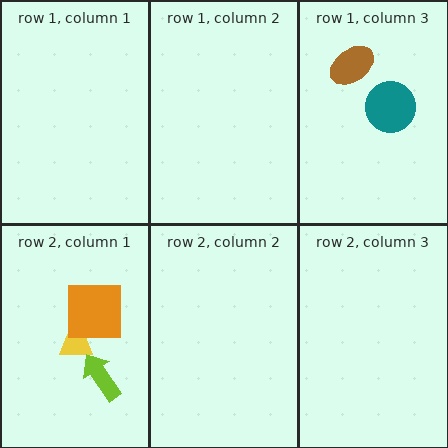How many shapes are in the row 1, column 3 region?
2.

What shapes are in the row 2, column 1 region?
The yellow trapezoid, the orange square, the lime arrow.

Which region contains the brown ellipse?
The row 1, column 3 region.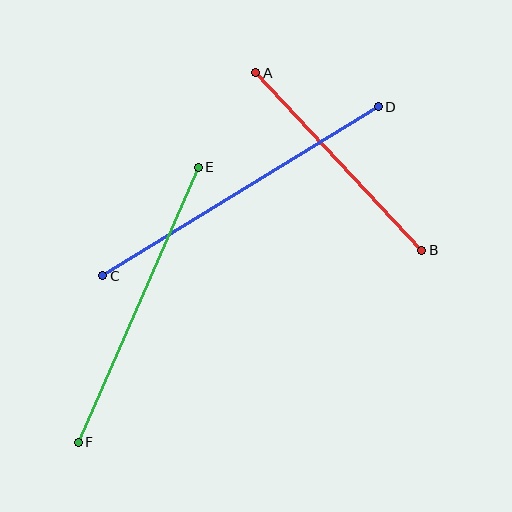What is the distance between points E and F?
The distance is approximately 300 pixels.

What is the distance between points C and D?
The distance is approximately 323 pixels.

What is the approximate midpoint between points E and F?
The midpoint is at approximately (138, 305) pixels.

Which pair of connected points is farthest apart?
Points C and D are farthest apart.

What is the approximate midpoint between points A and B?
The midpoint is at approximately (339, 162) pixels.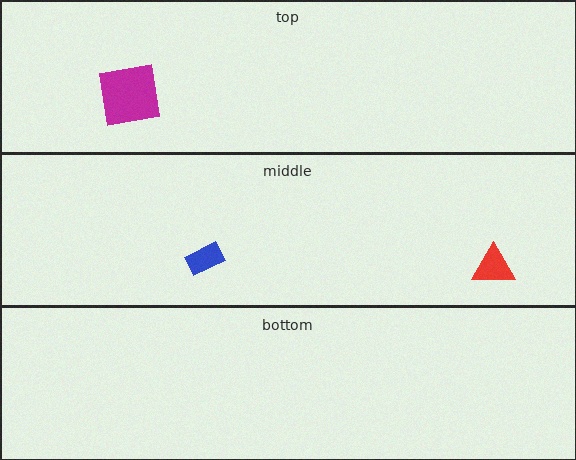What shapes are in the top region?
The magenta square.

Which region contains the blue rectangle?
The middle region.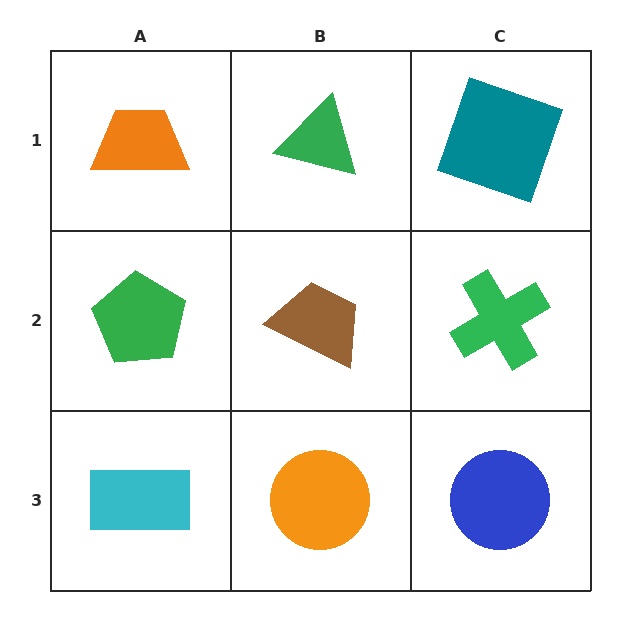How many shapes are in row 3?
3 shapes.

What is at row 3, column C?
A blue circle.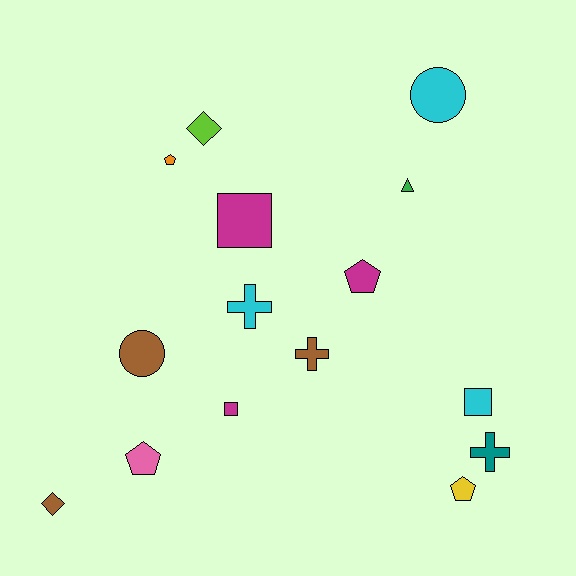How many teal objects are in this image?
There is 1 teal object.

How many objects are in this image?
There are 15 objects.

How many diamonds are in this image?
There are 2 diamonds.